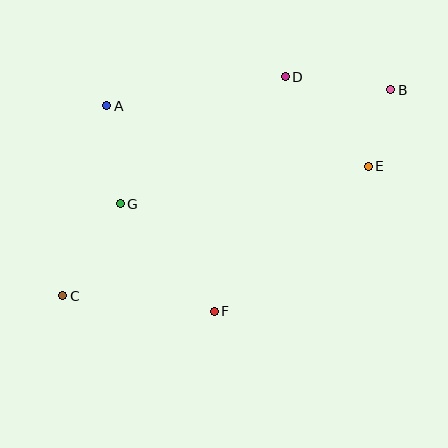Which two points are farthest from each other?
Points B and C are farthest from each other.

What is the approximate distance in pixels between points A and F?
The distance between A and F is approximately 232 pixels.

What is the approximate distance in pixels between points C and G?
The distance between C and G is approximately 109 pixels.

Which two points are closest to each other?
Points B and E are closest to each other.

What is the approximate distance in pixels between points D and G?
The distance between D and G is approximately 208 pixels.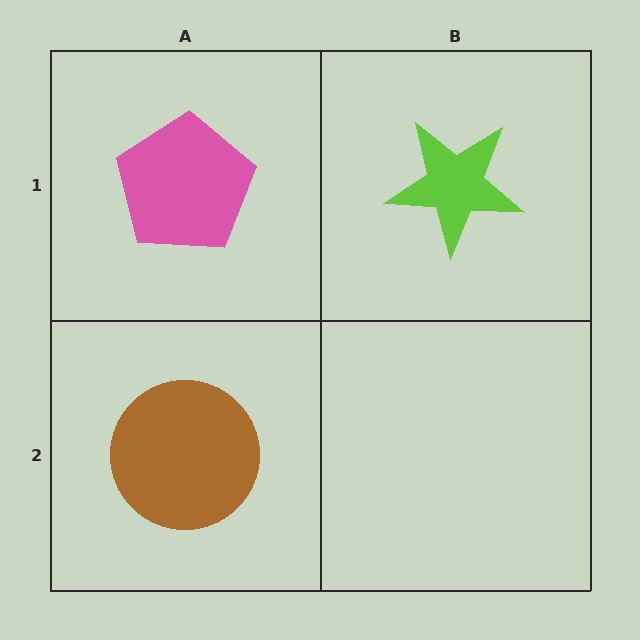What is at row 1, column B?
A lime star.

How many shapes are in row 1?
2 shapes.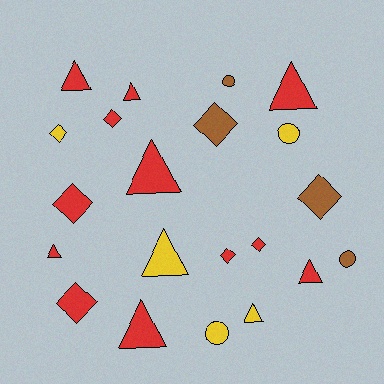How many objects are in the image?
There are 21 objects.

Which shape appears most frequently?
Triangle, with 9 objects.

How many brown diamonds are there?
There are 2 brown diamonds.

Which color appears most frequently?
Red, with 12 objects.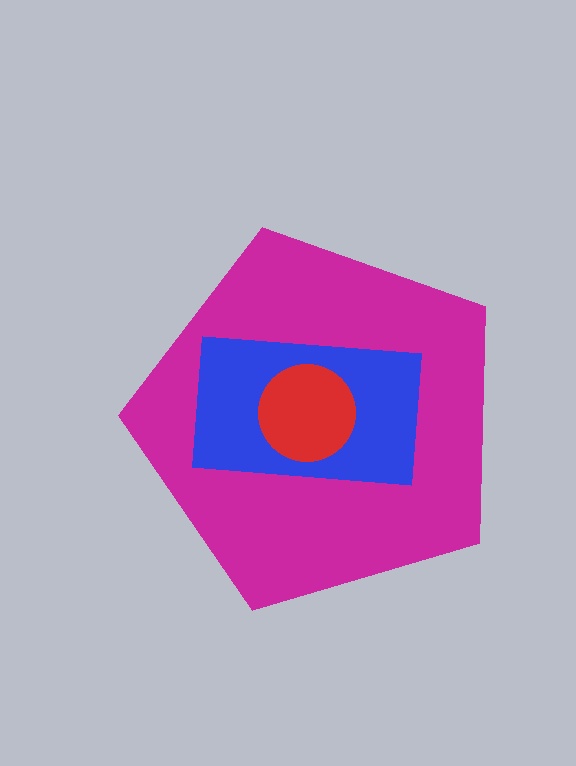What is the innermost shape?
The red circle.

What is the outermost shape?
The magenta pentagon.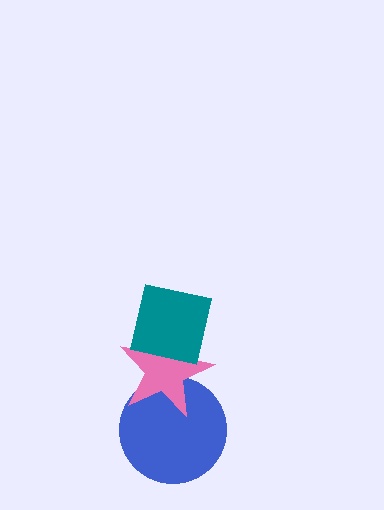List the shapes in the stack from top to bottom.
From top to bottom: the teal square, the pink star, the blue circle.